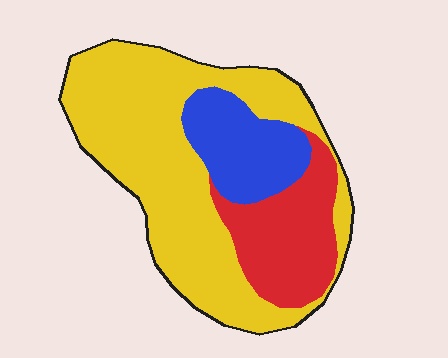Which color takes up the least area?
Blue, at roughly 15%.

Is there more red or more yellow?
Yellow.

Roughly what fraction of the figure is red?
Red takes up about one fifth (1/5) of the figure.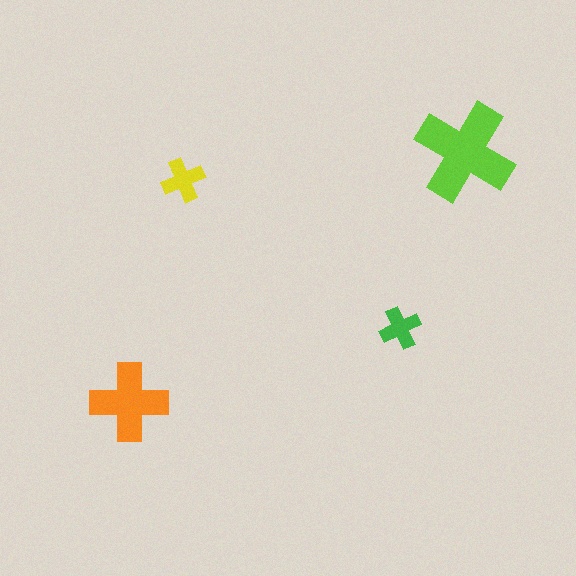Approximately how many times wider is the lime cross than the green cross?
About 2.5 times wider.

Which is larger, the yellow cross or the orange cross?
The orange one.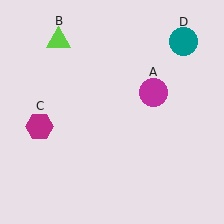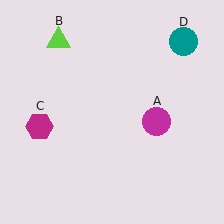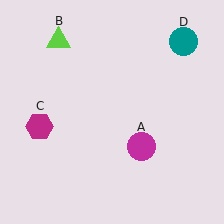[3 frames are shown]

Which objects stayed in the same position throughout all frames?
Lime triangle (object B) and magenta hexagon (object C) and teal circle (object D) remained stationary.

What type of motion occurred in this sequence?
The magenta circle (object A) rotated clockwise around the center of the scene.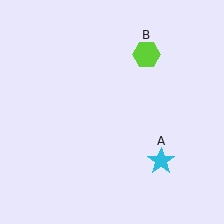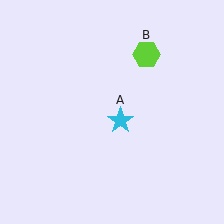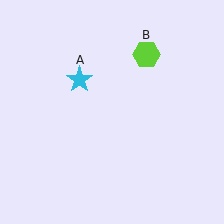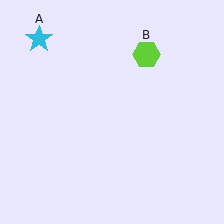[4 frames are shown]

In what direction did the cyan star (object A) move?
The cyan star (object A) moved up and to the left.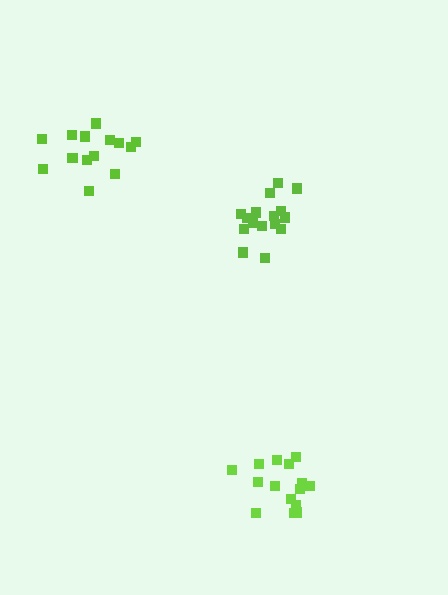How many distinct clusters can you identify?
There are 3 distinct clusters.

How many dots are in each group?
Group 1: 15 dots, Group 2: 16 dots, Group 3: 14 dots (45 total).